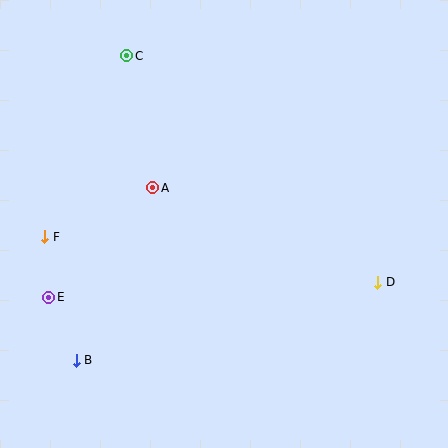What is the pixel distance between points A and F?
The distance between A and F is 118 pixels.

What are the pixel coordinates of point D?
Point D is at (378, 282).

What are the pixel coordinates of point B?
Point B is at (76, 360).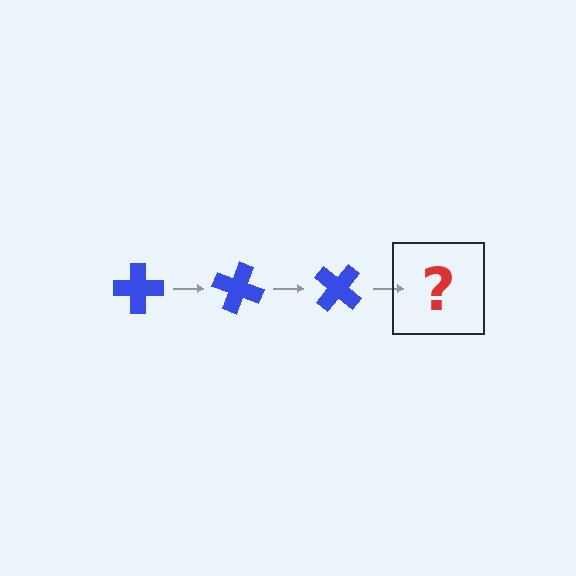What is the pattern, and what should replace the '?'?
The pattern is that the cross rotates 20 degrees each step. The '?' should be a blue cross rotated 60 degrees.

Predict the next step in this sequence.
The next step is a blue cross rotated 60 degrees.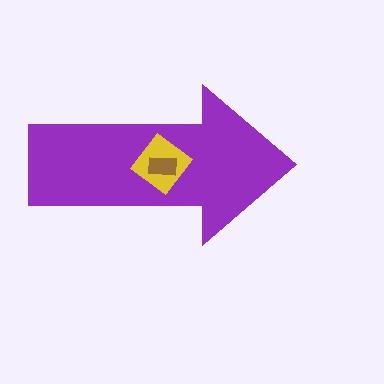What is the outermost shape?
The purple arrow.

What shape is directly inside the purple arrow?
The yellow diamond.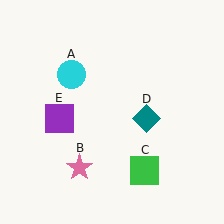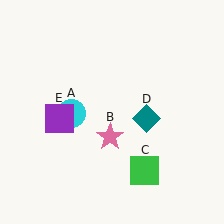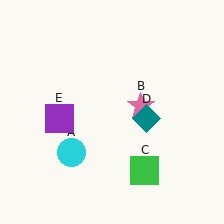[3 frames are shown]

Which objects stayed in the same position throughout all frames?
Green square (object C) and teal diamond (object D) and purple square (object E) remained stationary.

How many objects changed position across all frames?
2 objects changed position: cyan circle (object A), pink star (object B).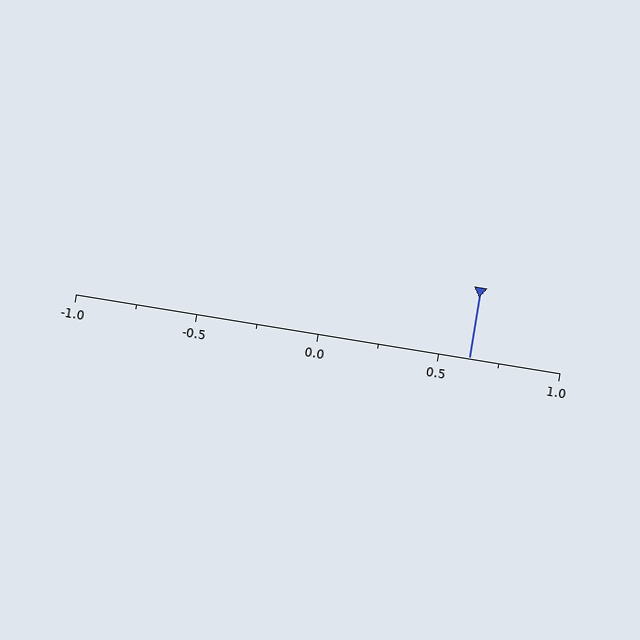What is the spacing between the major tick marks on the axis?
The major ticks are spaced 0.5 apart.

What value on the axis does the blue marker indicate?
The marker indicates approximately 0.62.